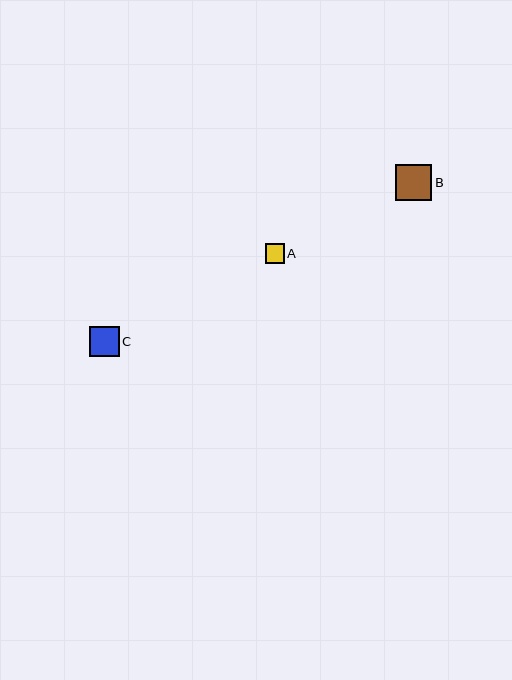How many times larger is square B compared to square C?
Square B is approximately 1.2 times the size of square C.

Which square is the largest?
Square B is the largest with a size of approximately 36 pixels.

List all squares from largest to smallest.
From largest to smallest: B, C, A.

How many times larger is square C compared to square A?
Square C is approximately 1.6 times the size of square A.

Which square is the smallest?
Square A is the smallest with a size of approximately 19 pixels.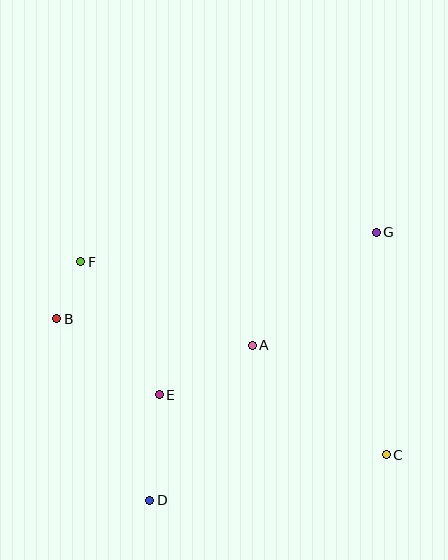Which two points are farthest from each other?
Points C and F are farthest from each other.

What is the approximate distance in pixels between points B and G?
The distance between B and G is approximately 331 pixels.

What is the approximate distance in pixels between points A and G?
The distance between A and G is approximately 168 pixels.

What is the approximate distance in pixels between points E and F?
The distance between E and F is approximately 155 pixels.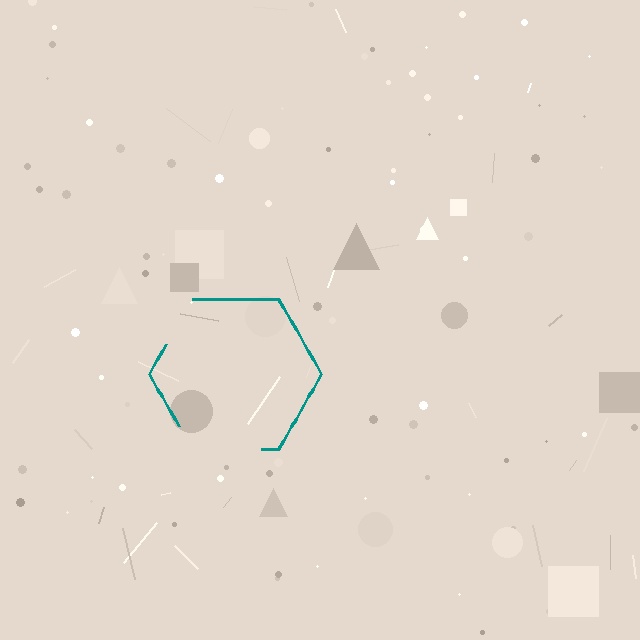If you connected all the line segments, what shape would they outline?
They would outline a hexagon.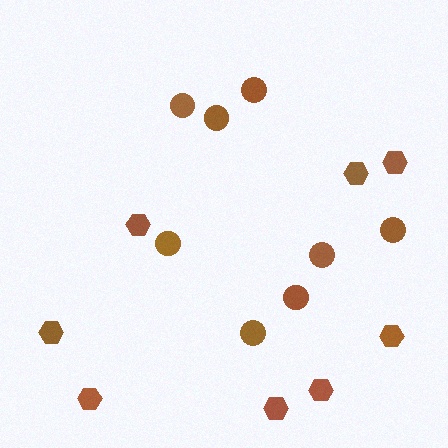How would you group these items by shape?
There are 2 groups: one group of hexagons (8) and one group of circles (8).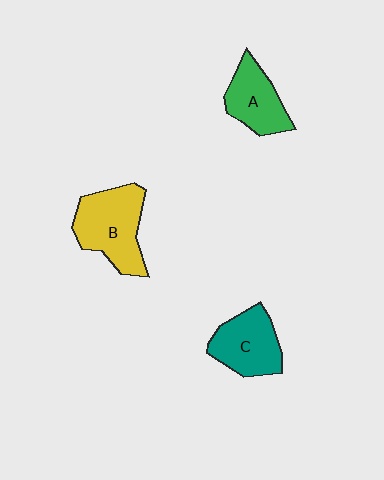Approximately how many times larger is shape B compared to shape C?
Approximately 1.3 times.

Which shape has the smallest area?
Shape A (green).